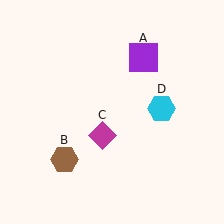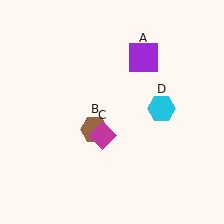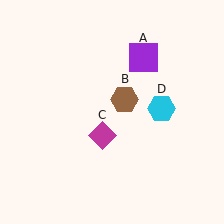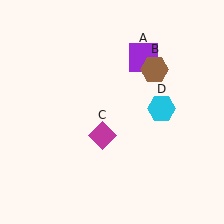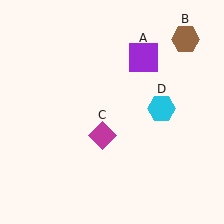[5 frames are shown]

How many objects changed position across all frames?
1 object changed position: brown hexagon (object B).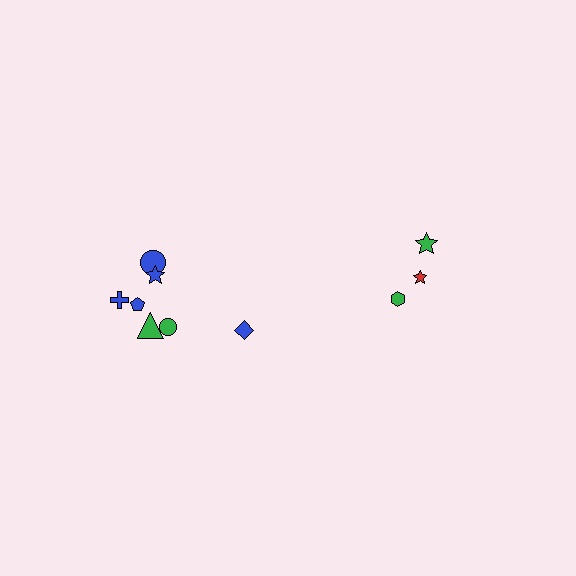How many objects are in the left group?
There are 7 objects.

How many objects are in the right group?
There are 3 objects.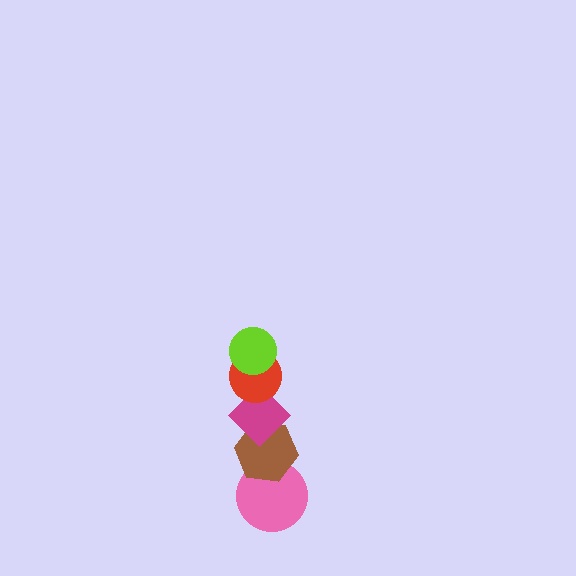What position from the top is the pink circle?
The pink circle is 5th from the top.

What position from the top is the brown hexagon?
The brown hexagon is 4th from the top.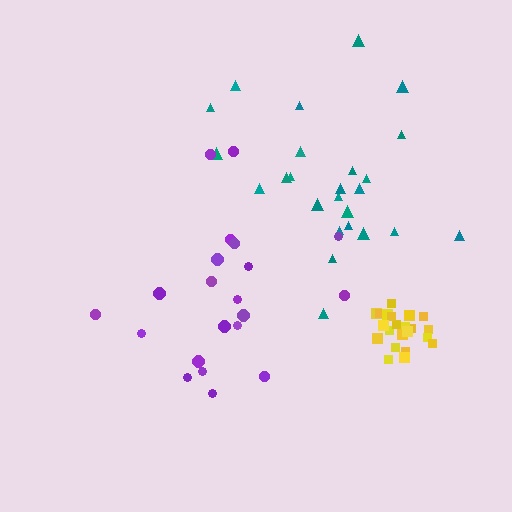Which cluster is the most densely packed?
Yellow.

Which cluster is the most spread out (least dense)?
Purple.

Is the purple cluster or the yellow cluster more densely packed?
Yellow.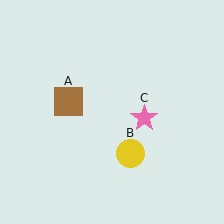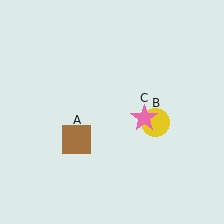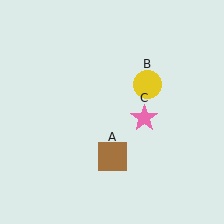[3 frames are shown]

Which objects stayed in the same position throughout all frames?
Pink star (object C) remained stationary.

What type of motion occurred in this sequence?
The brown square (object A), yellow circle (object B) rotated counterclockwise around the center of the scene.